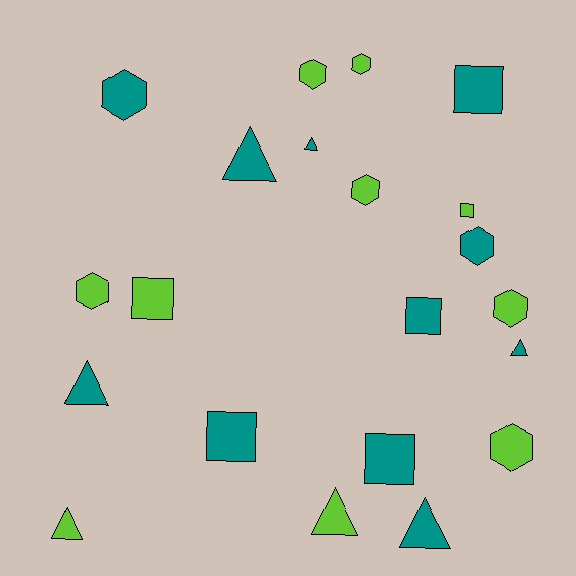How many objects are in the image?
There are 21 objects.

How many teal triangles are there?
There are 5 teal triangles.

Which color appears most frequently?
Teal, with 11 objects.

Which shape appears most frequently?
Hexagon, with 8 objects.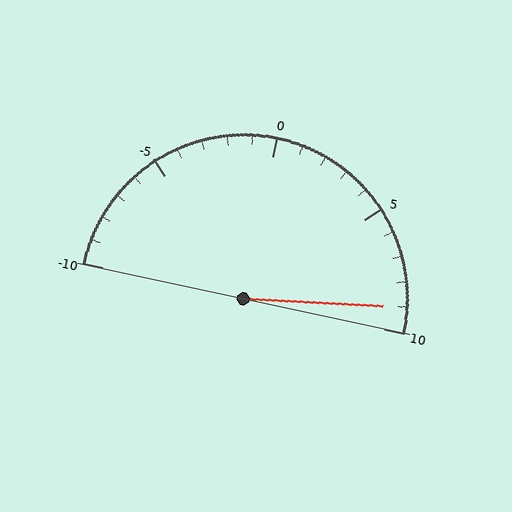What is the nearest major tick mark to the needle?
The nearest major tick mark is 10.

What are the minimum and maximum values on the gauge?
The gauge ranges from -10 to 10.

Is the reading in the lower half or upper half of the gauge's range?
The reading is in the upper half of the range (-10 to 10).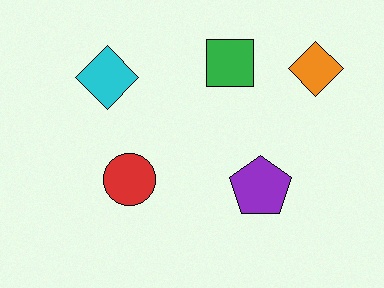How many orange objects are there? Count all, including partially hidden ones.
There is 1 orange object.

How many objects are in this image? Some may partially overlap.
There are 5 objects.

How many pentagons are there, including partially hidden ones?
There is 1 pentagon.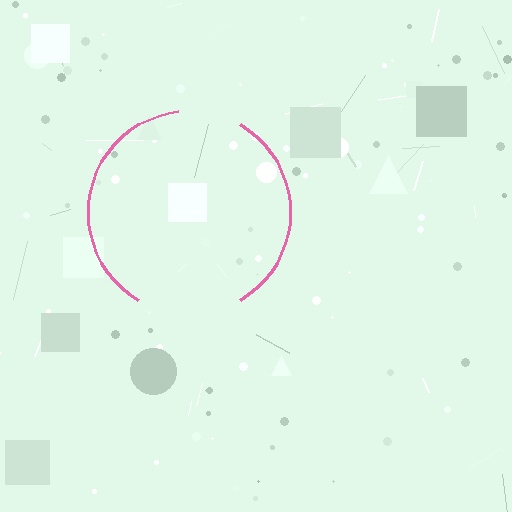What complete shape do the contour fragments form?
The contour fragments form a circle.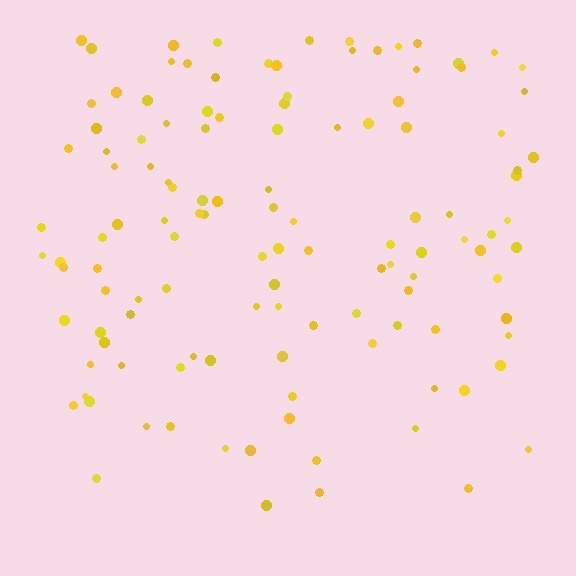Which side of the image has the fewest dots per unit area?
The bottom.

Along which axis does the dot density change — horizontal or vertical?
Vertical.